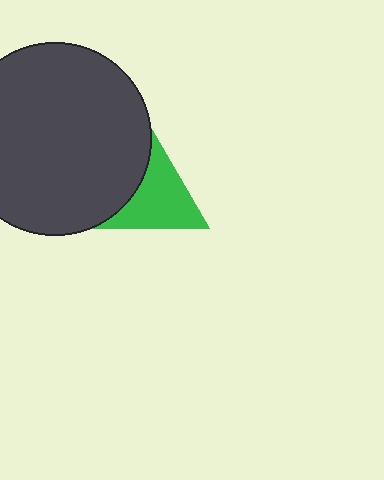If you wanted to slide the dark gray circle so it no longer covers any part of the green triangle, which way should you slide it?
Slide it left — that is the most direct way to separate the two shapes.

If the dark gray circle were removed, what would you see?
You would see the complete green triangle.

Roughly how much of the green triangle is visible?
Most of it is visible (roughly 68%).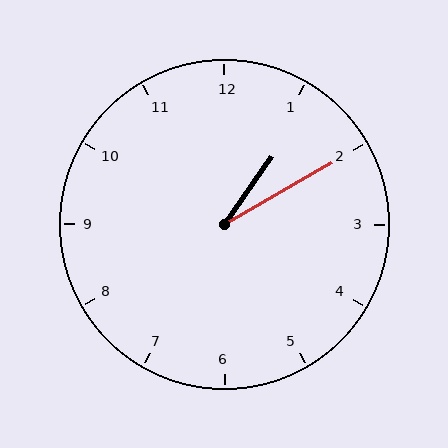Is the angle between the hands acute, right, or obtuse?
It is acute.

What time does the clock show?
1:10.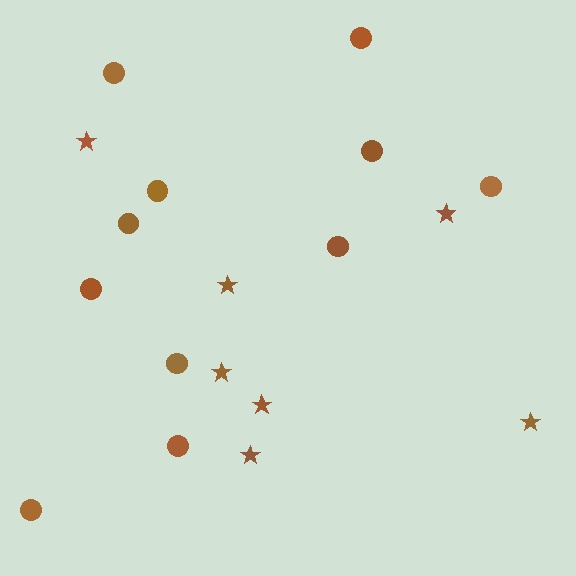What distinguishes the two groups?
There are 2 groups: one group of stars (7) and one group of circles (11).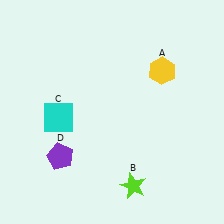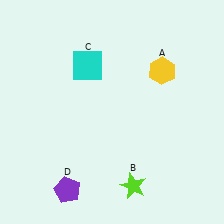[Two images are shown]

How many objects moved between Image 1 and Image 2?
2 objects moved between the two images.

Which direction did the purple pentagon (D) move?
The purple pentagon (D) moved down.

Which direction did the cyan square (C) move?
The cyan square (C) moved up.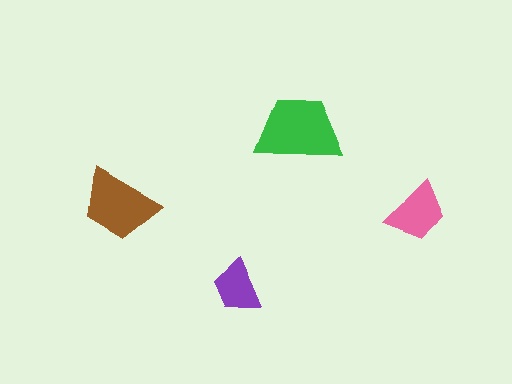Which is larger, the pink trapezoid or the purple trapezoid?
The pink one.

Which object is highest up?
The green trapezoid is topmost.